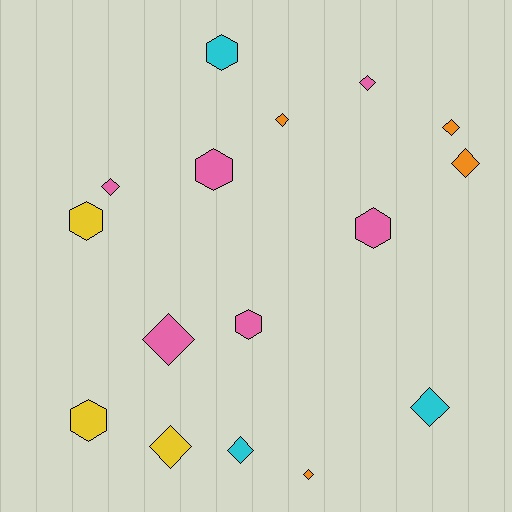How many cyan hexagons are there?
There is 1 cyan hexagon.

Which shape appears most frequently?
Diamond, with 10 objects.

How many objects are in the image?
There are 16 objects.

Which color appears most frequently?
Pink, with 6 objects.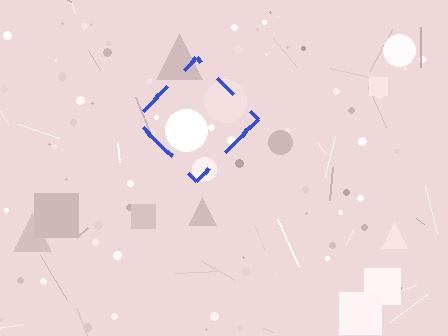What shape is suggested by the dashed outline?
The dashed outline suggests a diamond.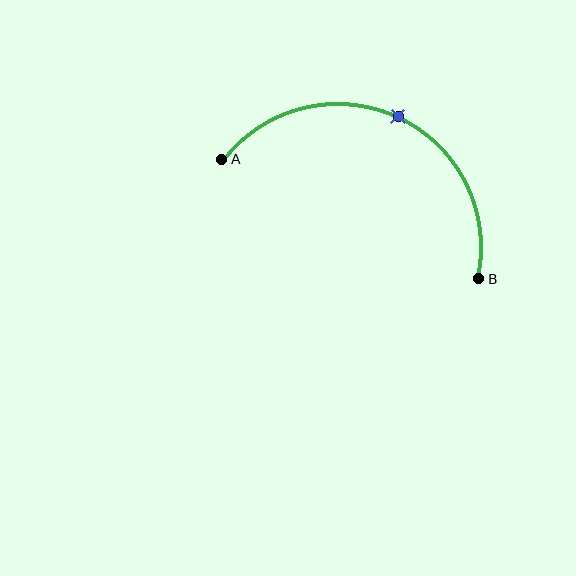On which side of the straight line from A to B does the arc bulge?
The arc bulges above the straight line connecting A and B.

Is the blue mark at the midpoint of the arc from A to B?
Yes. The blue mark lies on the arc at equal arc-length from both A and B — it is the arc midpoint.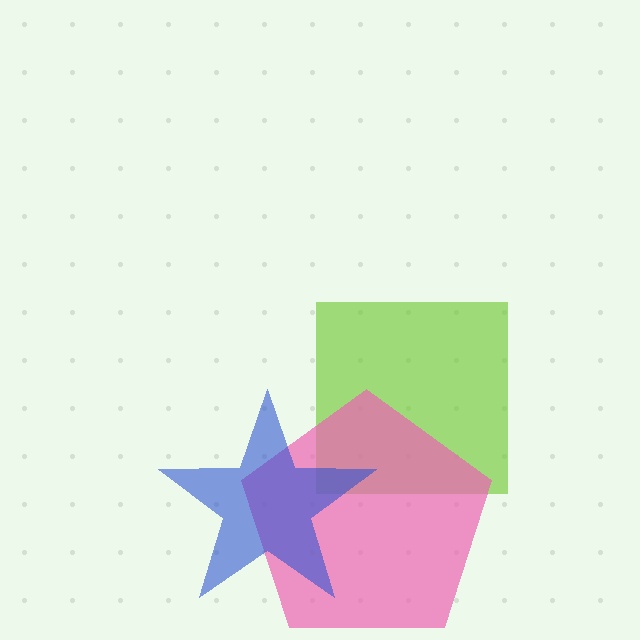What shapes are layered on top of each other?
The layered shapes are: a lime square, a pink pentagon, a blue star.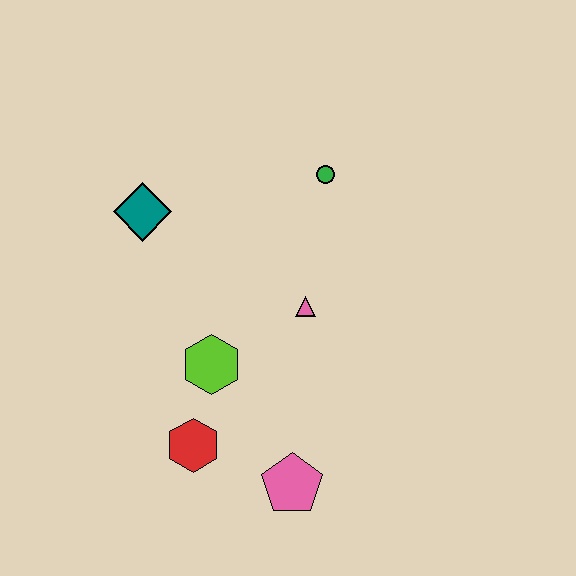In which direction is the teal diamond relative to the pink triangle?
The teal diamond is to the left of the pink triangle.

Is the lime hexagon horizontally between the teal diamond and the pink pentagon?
Yes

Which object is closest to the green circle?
The pink triangle is closest to the green circle.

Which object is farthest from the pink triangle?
The teal diamond is farthest from the pink triangle.